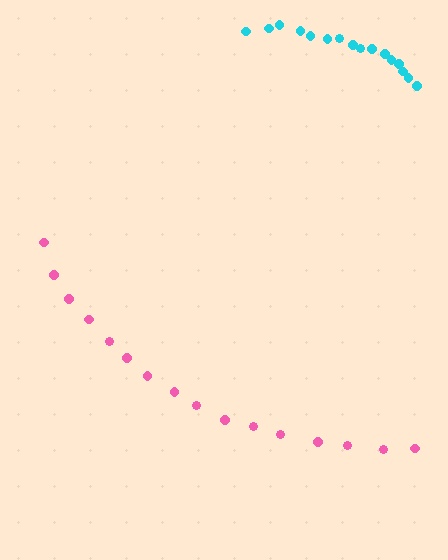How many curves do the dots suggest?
There are 2 distinct paths.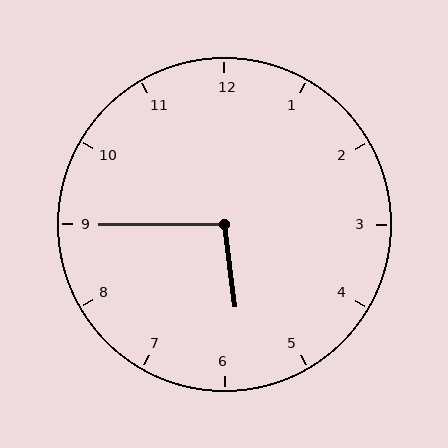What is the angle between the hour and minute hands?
Approximately 98 degrees.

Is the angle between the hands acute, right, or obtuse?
It is obtuse.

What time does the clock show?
5:45.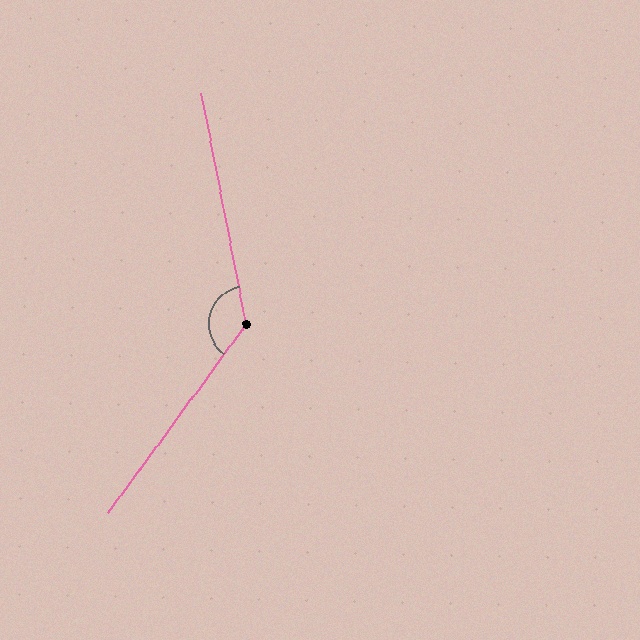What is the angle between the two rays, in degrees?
Approximately 133 degrees.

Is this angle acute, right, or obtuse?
It is obtuse.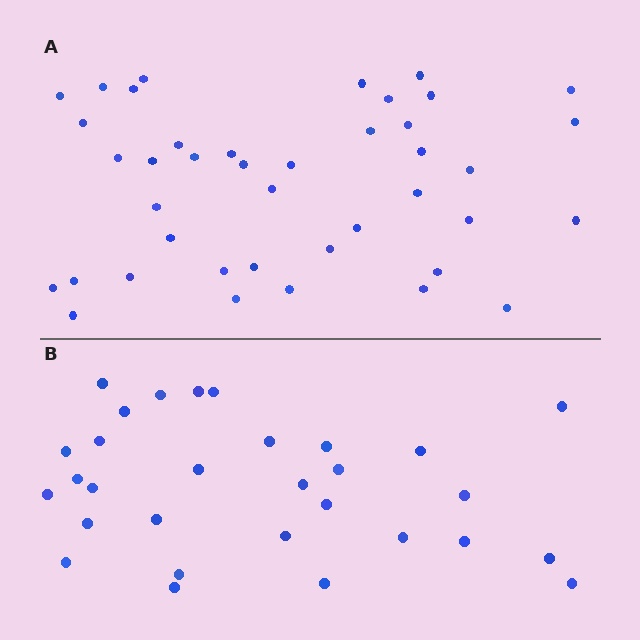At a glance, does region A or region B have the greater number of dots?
Region A (the top region) has more dots.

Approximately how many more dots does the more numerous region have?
Region A has roughly 12 or so more dots than region B.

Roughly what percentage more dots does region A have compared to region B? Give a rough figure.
About 35% more.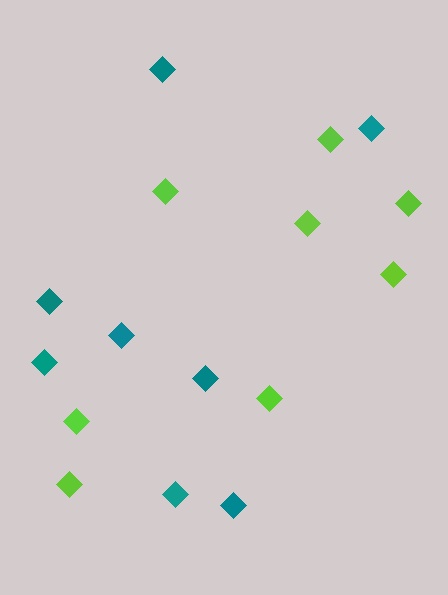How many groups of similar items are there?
There are 2 groups: one group of teal diamonds (8) and one group of lime diamonds (8).